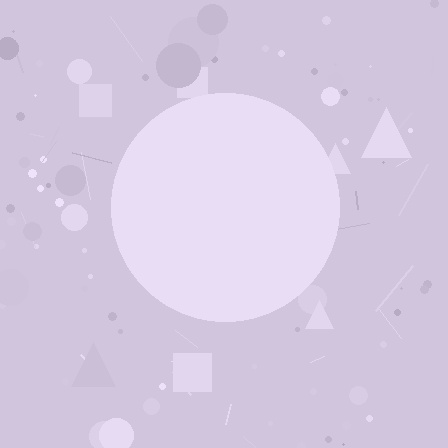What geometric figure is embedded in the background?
A circle is embedded in the background.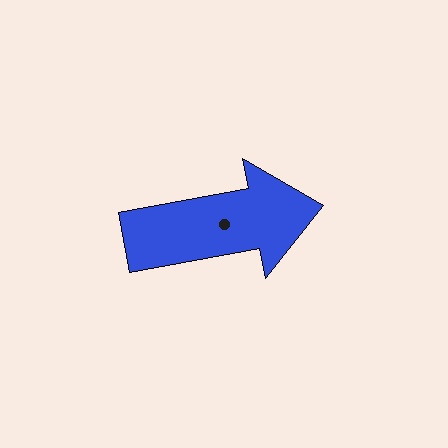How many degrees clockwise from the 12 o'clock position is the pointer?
Approximately 79 degrees.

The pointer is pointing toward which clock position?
Roughly 3 o'clock.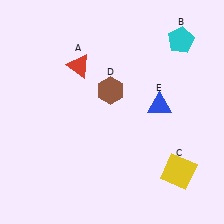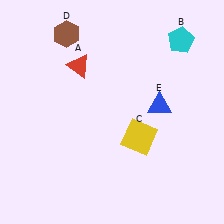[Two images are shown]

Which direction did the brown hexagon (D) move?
The brown hexagon (D) moved up.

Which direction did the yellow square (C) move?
The yellow square (C) moved left.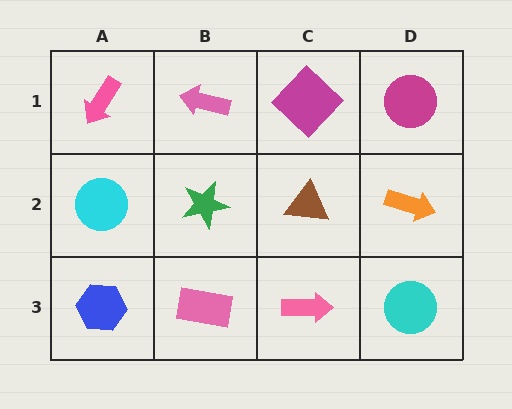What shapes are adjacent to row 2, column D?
A magenta circle (row 1, column D), a cyan circle (row 3, column D), a brown triangle (row 2, column C).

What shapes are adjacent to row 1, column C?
A brown triangle (row 2, column C), a pink arrow (row 1, column B), a magenta circle (row 1, column D).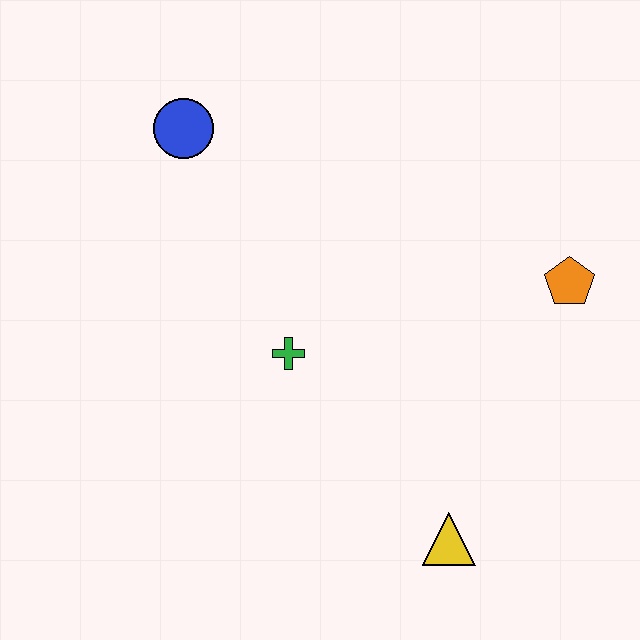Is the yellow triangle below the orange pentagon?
Yes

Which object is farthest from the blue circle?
The yellow triangle is farthest from the blue circle.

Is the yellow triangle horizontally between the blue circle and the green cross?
No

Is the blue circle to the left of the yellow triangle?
Yes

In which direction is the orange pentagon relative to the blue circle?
The orange pentagon is to the right of the blue circle.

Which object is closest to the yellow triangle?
The green cross is closest to the yellow triangle.